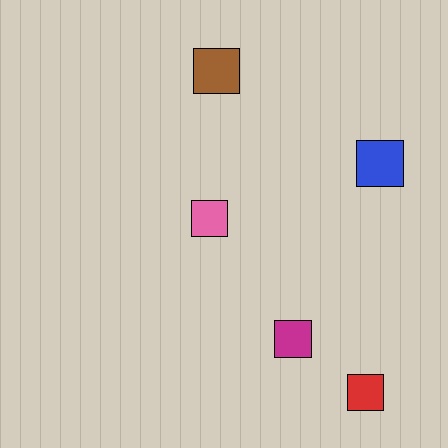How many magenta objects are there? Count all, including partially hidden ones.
There is 1 magenta object.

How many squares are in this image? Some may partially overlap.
There are 5 squares.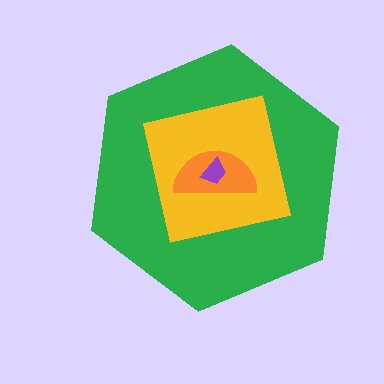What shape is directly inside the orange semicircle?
The purple trapezoid.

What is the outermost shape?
The green hexagon.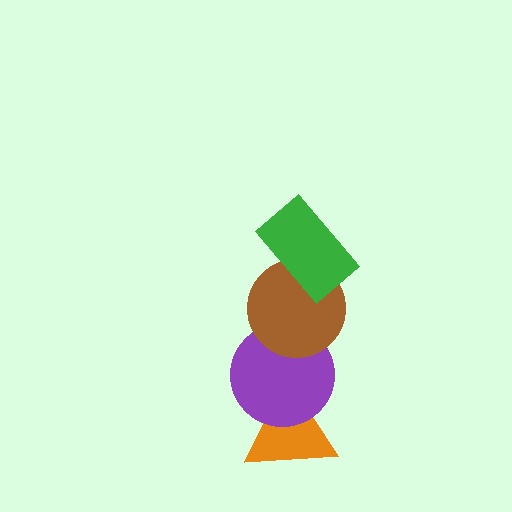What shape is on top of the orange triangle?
The purple circle is on top of the orange triangle.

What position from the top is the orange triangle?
The orange triangle is 4th from the top.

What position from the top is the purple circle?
The purple circle is 3rd from the top.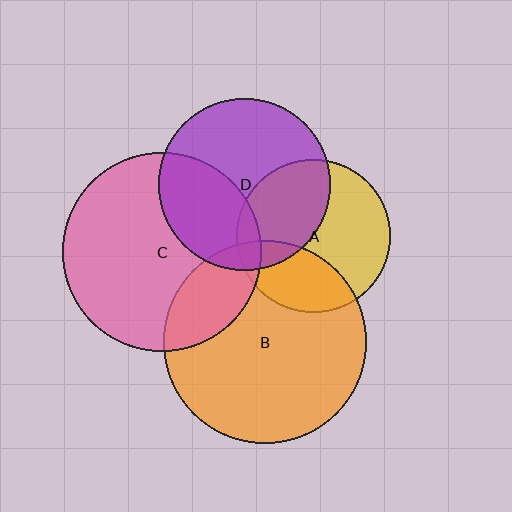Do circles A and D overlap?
Yes.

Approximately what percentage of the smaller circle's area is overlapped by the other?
Approximately 40%.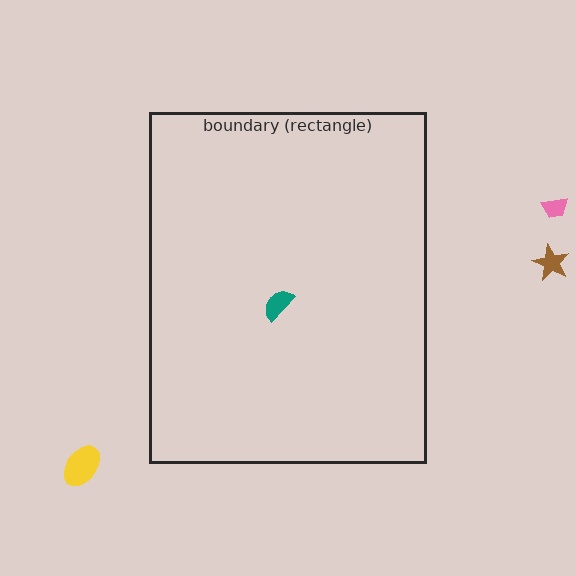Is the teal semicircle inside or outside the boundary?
Inside.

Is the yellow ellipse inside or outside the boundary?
Outside.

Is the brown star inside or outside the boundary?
Outside.